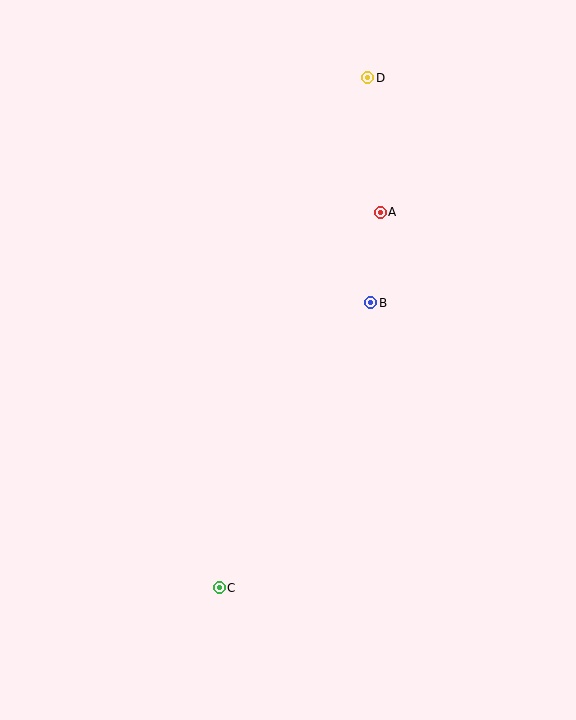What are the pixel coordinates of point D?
Point D is at (368, 78).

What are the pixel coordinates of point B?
Point B is at (371, 303).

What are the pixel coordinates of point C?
Point C is at (219, 588).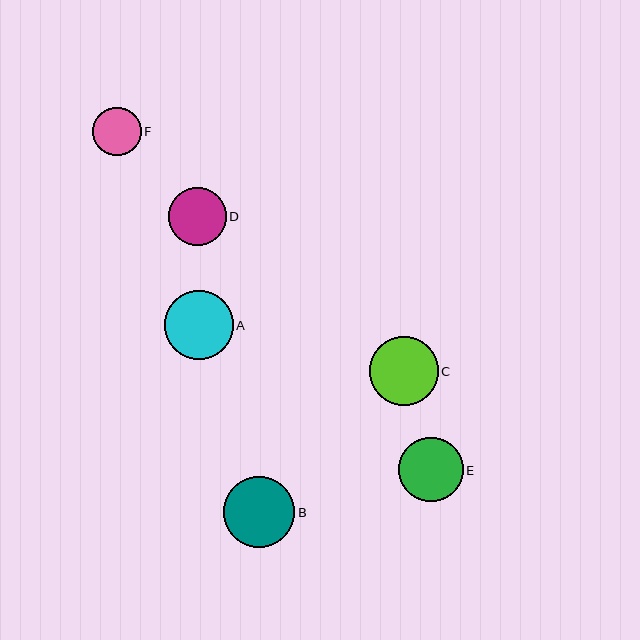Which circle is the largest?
Circle B is the largest with a size of approximately 71 pixels.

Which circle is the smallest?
Circle F is the smallest with a size of approximately 48 pixels.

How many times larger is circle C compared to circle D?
Circle C is approximately 1.2 times the size of circle D.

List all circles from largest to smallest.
From largest to smallest: B, C, A, E, D, F.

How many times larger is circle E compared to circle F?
Circle E is approximately 1.3 times the size of circle F.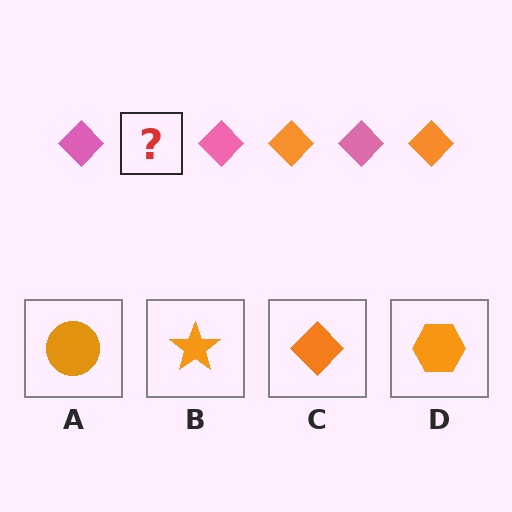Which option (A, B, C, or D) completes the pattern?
C.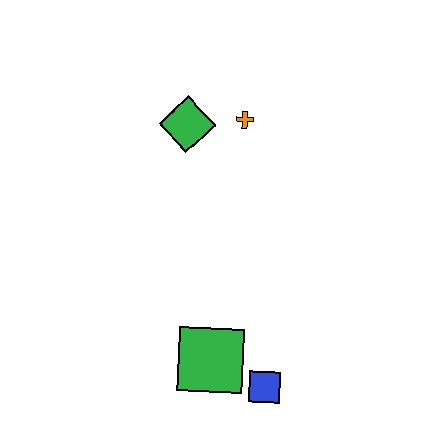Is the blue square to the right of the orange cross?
Yes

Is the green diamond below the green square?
No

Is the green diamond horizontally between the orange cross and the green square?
No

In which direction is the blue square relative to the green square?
The blue square is to the right of the green square.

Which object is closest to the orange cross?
The green diamond is closest to the orange cross.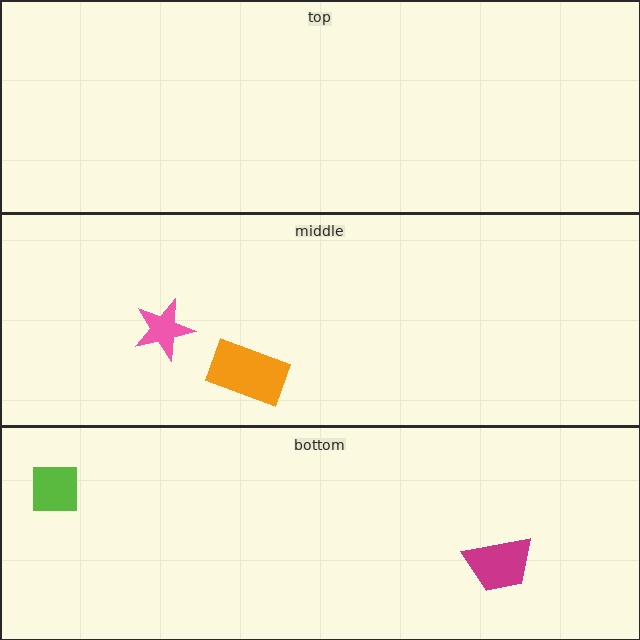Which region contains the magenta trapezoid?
The bottom region.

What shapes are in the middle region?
The orange rectangle, the pink star.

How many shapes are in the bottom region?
2.